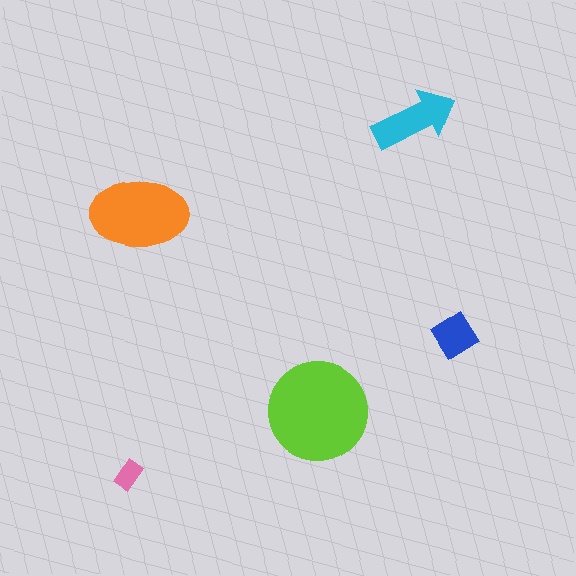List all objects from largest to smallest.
The lime circle, the orange ellipse, the cyan arrow, the blue diamond, the pink rectangle.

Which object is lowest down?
The pink rectangle is bottommost.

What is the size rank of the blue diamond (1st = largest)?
4th.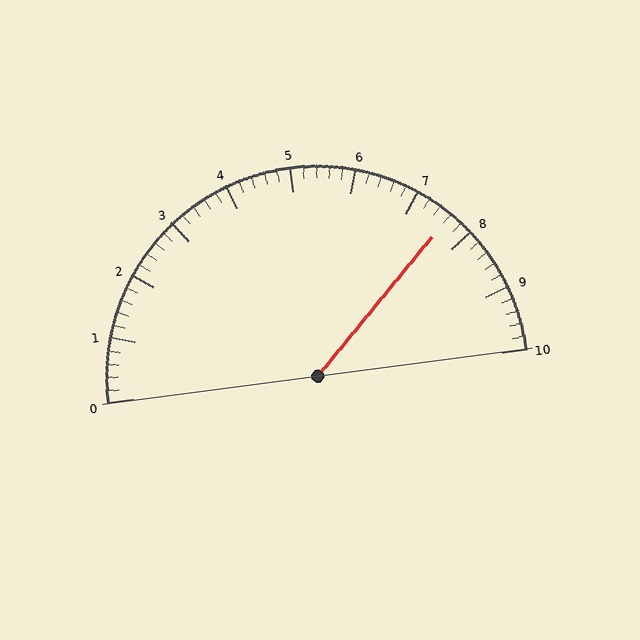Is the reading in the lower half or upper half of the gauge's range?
The reading is in the upper half of the range (0 to 10).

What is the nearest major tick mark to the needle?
The nearest major tick mark is 8.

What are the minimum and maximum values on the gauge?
The gauge ranges from 0 to 10.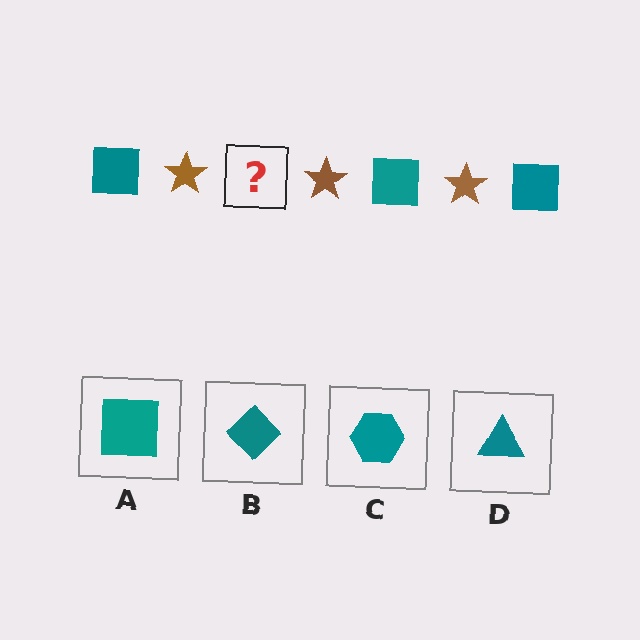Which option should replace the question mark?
Option A.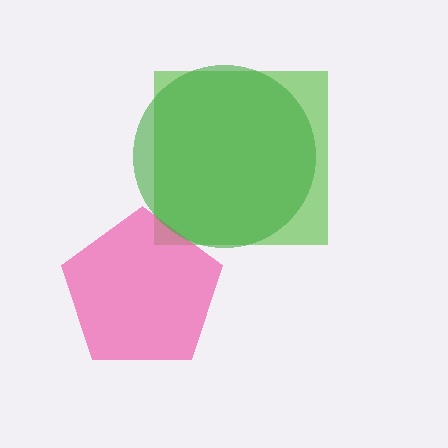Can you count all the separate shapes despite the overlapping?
Yes, there are 3 separate shapes.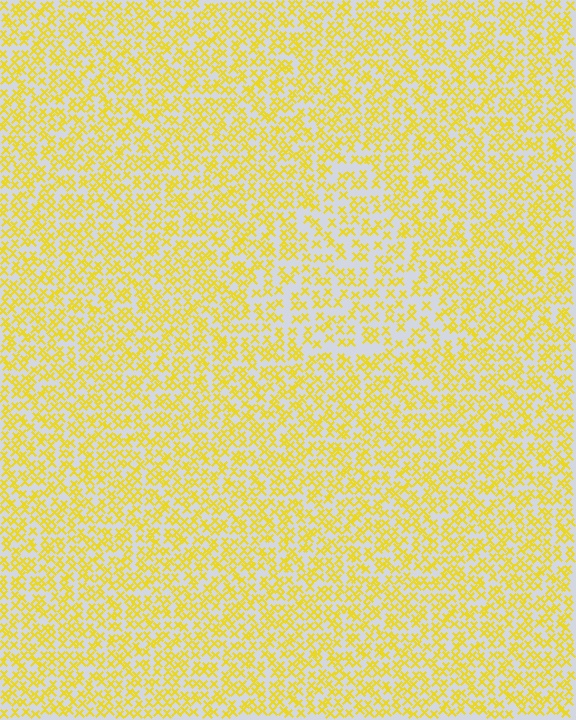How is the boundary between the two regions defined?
The boundary is defined by a change in element density (approximately 1.6x ratio). All elements are the same color, size, and shape.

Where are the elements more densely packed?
The elements are more densely packed outside the triangle boundary.